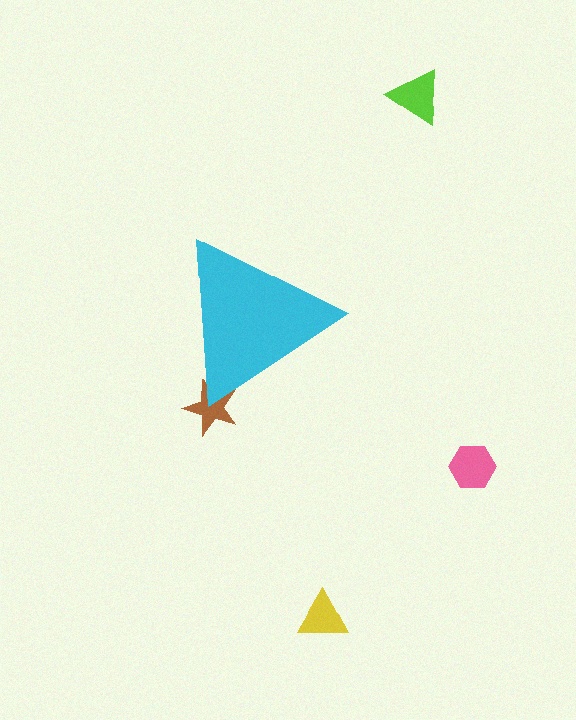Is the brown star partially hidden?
Yes, the brown star is partially hidden behind the cyan triangle.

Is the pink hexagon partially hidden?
No, the pink hexagon is fully visible.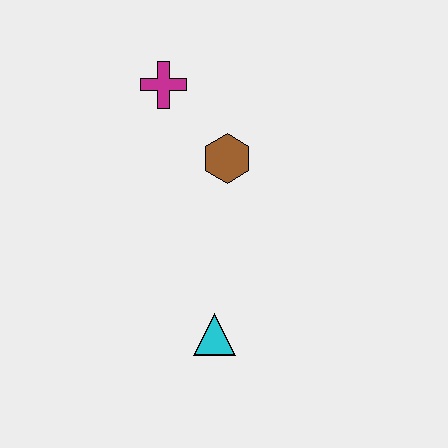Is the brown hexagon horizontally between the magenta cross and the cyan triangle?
No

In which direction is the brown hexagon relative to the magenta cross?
The brown hexagon is below the magenta cross.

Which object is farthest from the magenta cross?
The cyan triangle is farthest from the magenta cross.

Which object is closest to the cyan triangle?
The brown hexagon is closest to the cyan triangle.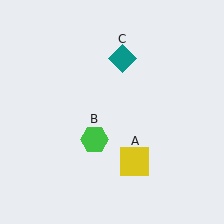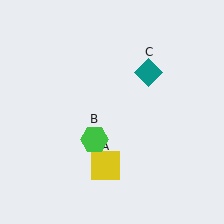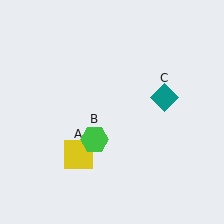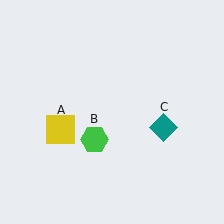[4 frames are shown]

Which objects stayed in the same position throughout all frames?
Green hexagon (object B) remained stationary.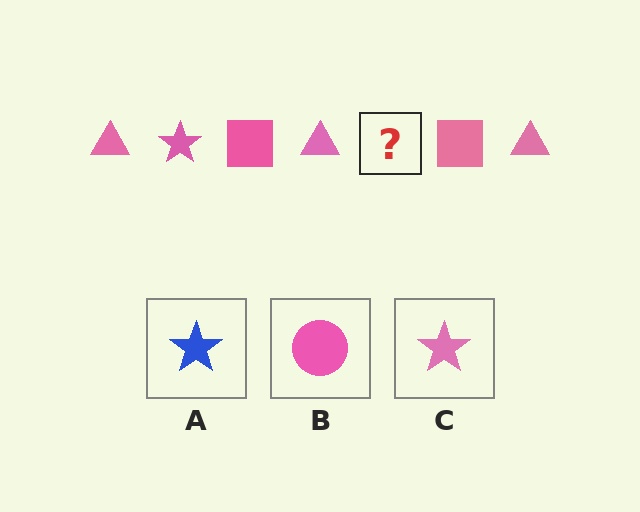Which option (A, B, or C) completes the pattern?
C.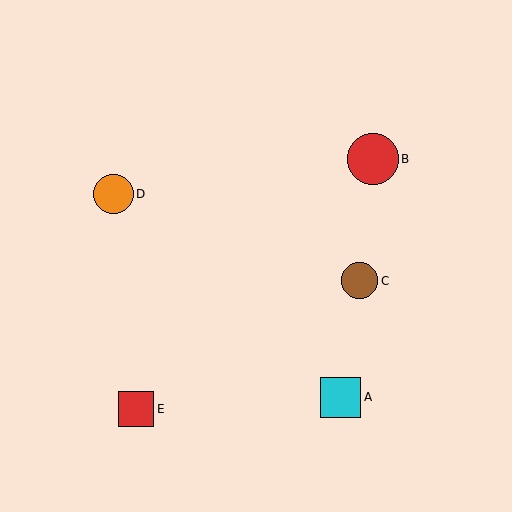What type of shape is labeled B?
Shape B is a red circle.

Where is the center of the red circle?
The center of the red circle is at (373, 159).